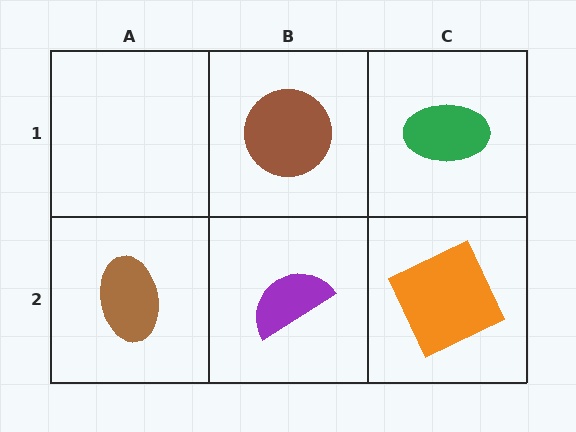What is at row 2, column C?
An orange square.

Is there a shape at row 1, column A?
No, that cell is empty.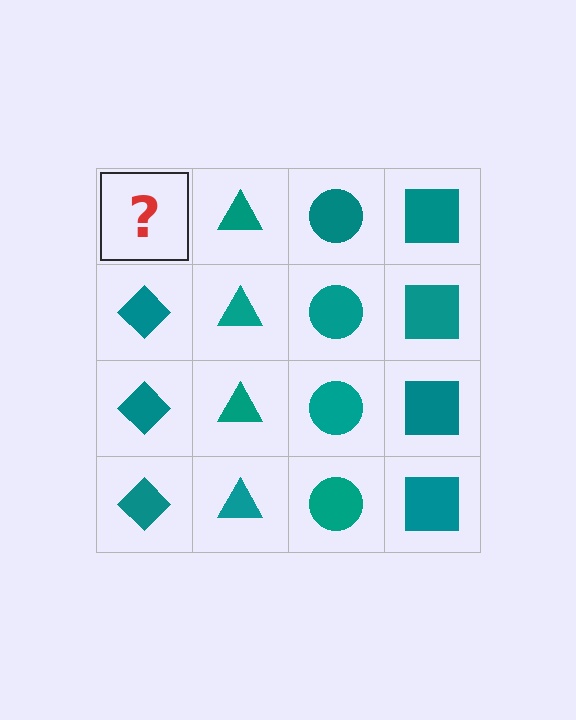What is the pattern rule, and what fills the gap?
The rule is that each column has a consistent shape. The gap should be filled with a teal diamond.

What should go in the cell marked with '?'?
The missing cell should contain a teal diamond.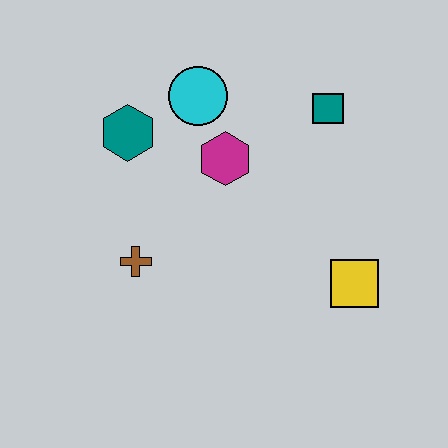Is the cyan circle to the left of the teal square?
Yes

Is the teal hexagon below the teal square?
Yes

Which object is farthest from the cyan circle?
The yellow square is farthest from the cyan circle.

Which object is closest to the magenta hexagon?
The cyan circle is closest to the magenta hexagon.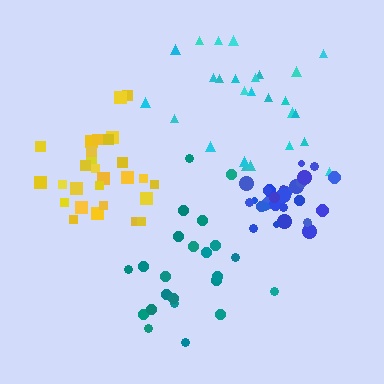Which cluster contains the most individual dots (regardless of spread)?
Yellow (28).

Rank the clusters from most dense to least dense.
blue, yellow, cyan, teal.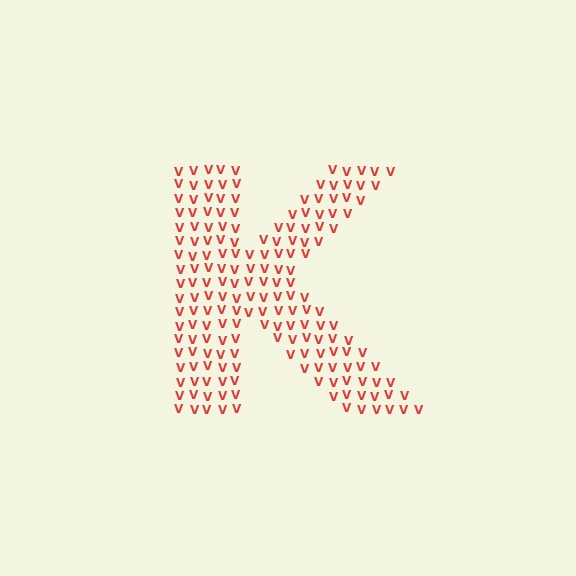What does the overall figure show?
The overall figure shows the letter K.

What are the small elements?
The small elements are letter V's.